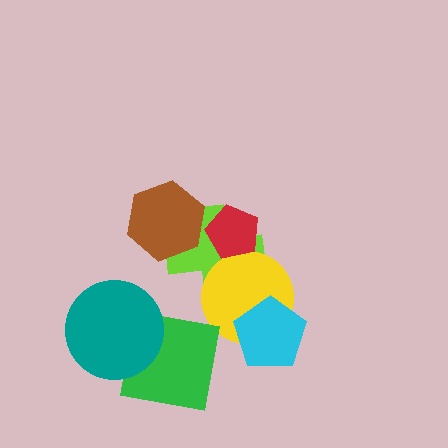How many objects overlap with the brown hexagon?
1 object overlaps with the brown hexagon.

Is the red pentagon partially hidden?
No, no other shape covers it.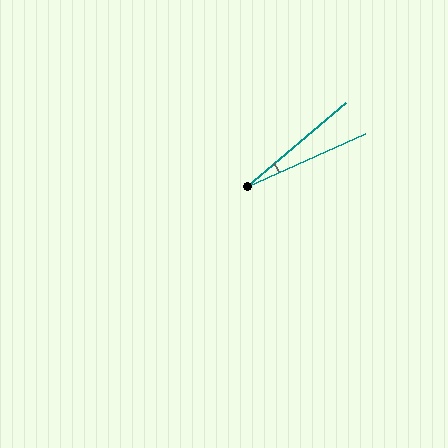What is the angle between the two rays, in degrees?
Approximately 17 degrees.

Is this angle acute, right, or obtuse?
It is acute.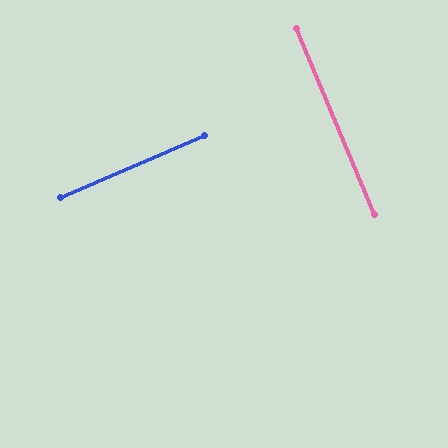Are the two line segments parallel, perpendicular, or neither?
Perpendicular — they meet at approximately 89°.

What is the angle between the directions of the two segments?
Approximately 89 degrees.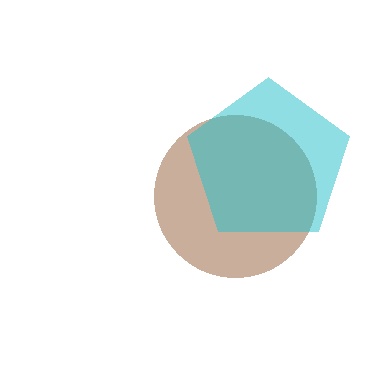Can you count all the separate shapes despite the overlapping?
Yes, there are 2 separate shapes.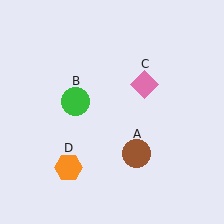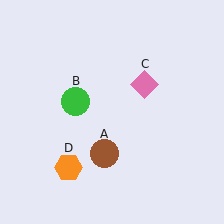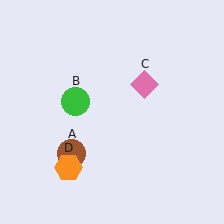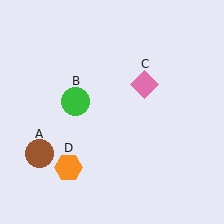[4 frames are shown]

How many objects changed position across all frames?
1 object changed position: brown circle (object A).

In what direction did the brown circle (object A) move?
The brown circle (object A) moved left.